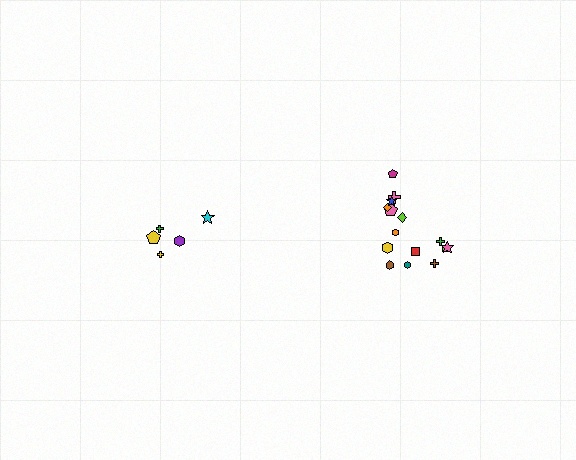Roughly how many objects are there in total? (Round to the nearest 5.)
Roughly 20 objects in total.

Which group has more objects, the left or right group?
The right group.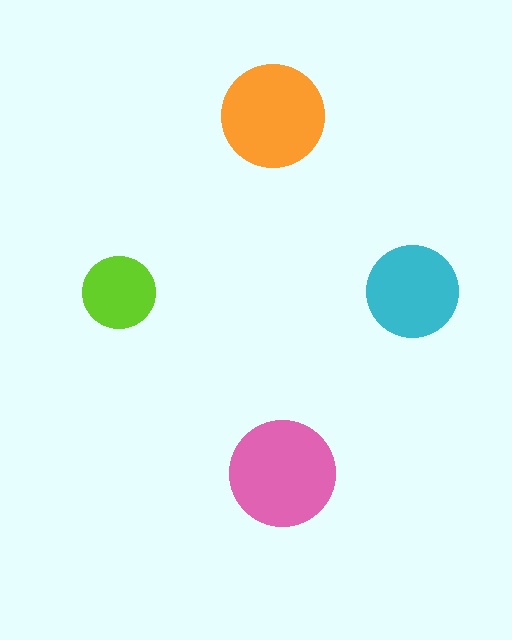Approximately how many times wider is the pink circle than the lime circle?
About 1.5 times wider.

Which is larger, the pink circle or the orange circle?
The pink one.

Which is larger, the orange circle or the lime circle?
The orange one.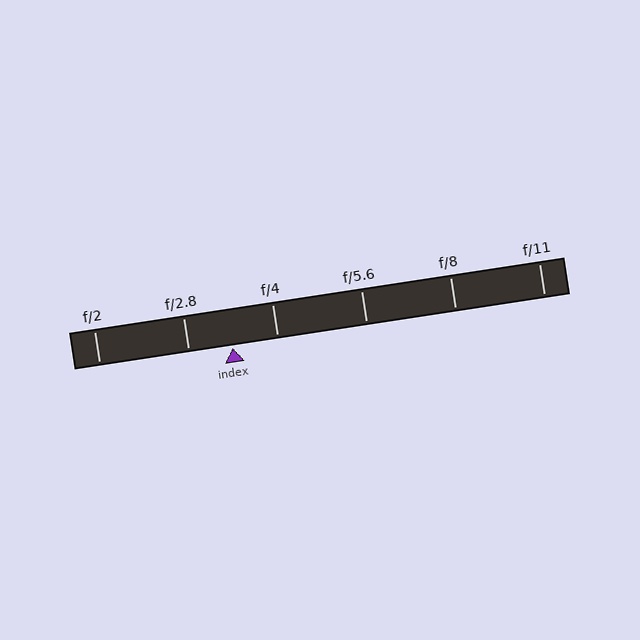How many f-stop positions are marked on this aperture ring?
There are 6 f-stop positions marked.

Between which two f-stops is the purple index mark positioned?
The index mark is between f/2.8 and f/4.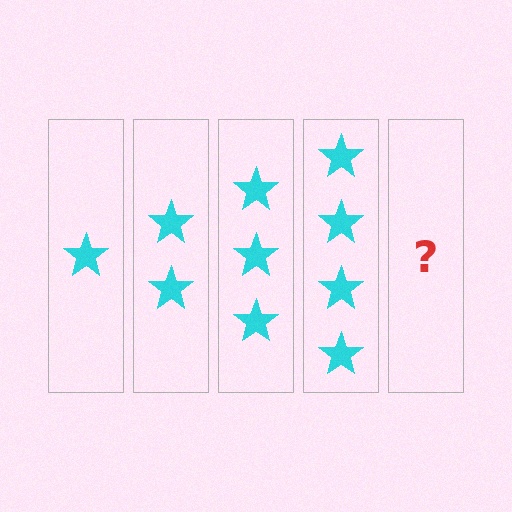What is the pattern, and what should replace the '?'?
The pattern is that each step adds one more star. The '?' should be 5 stars.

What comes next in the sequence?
The next element should be 5 stars.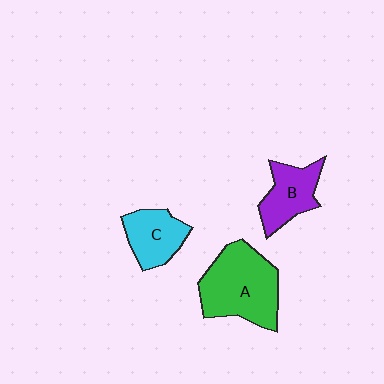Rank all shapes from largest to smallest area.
From largest to smallest: A (green), B (purple), C (cyan).